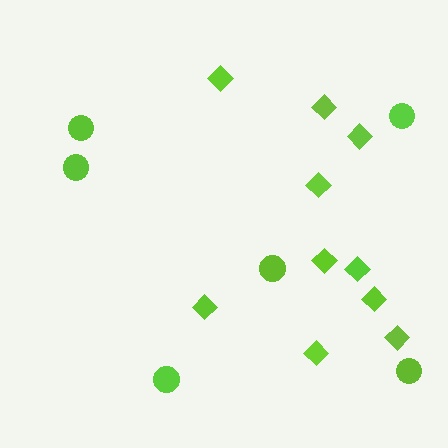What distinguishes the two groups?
There are 2 groups: one group of diamonds (10) and one group of circles (6).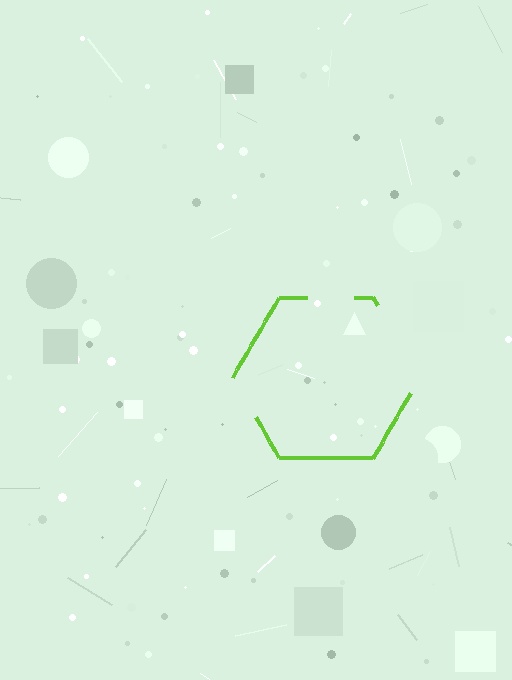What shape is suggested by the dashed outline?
The dashed outline suggests a hexagon.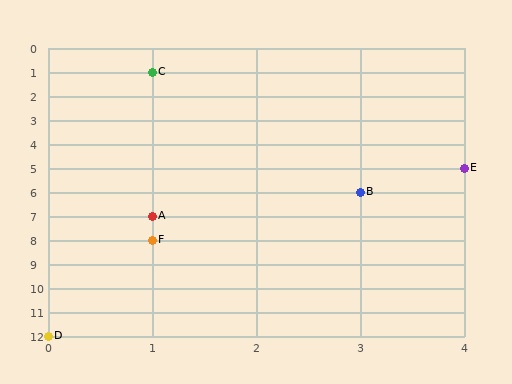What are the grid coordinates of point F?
Point F is at grid coordinates (1, 8).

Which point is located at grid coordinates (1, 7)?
Point A is at (1, 7).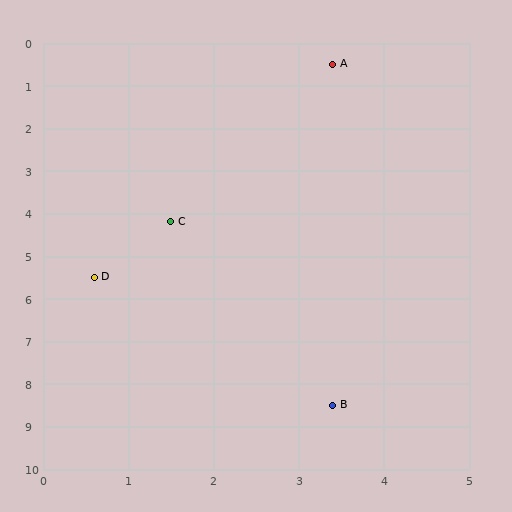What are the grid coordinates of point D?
Point D is at approximately (0.6, 5.5).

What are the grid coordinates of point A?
Point A is at approximately (3.4, 0.5).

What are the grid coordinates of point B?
Point B is at approximately (3.4, 8.5).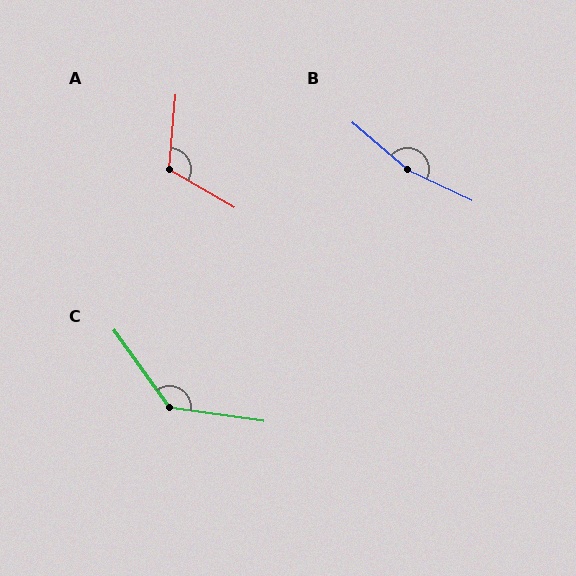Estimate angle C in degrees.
Approximately 134 degrees.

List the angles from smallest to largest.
A (116°), C (134°), B (165°).